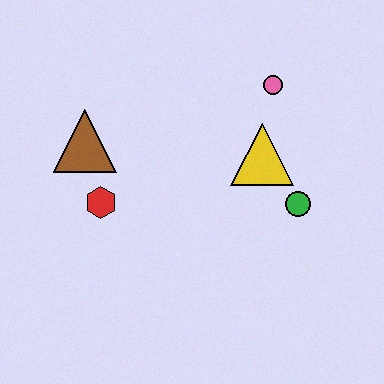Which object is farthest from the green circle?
The brown triangle is farthest from the green circle.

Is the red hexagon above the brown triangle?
No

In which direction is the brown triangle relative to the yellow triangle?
The brown triangle is to the left of the yellow triangle.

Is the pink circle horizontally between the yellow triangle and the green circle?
Yes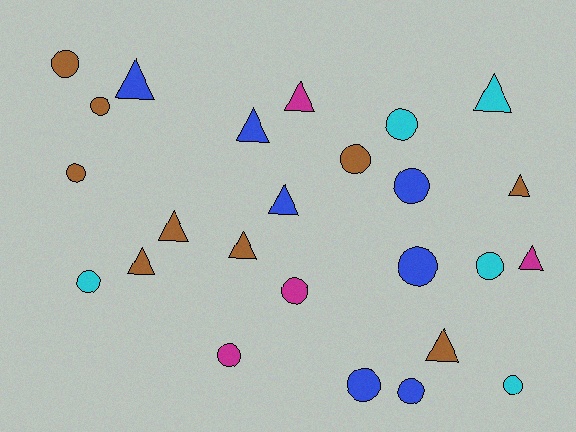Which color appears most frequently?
Brown, with 9 objects.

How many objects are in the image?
There are 25 objects.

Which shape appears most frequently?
Circle, with 14 objects.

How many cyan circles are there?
There are 4 cyan circles.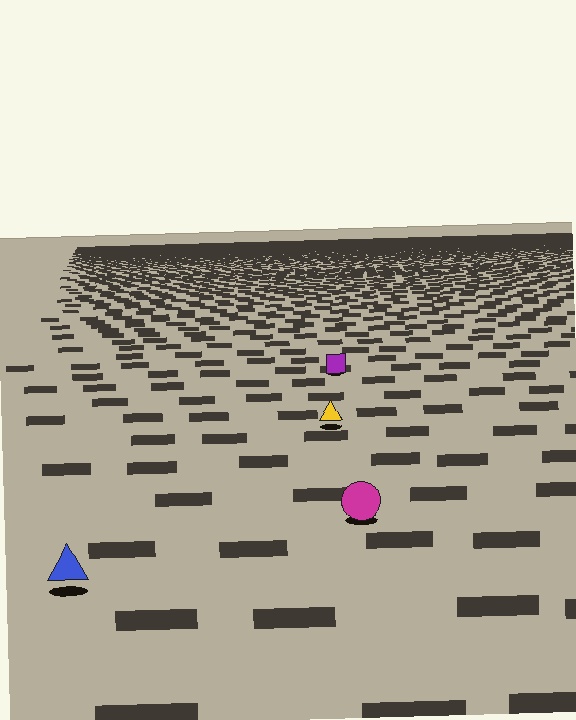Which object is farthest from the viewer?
The purple square is farthest from the viewer. It appears smaller and the ground texture around it is denser.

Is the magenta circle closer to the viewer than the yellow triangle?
Yes. The magenta circle is closer — you can tell from the texture gradient: the ground texture is coarser near it.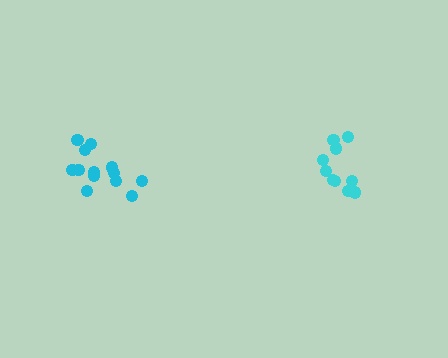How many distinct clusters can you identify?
There are 2 distinct clusters.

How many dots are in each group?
Group 1: 13 dots, Group 2: 10 dots (23 total).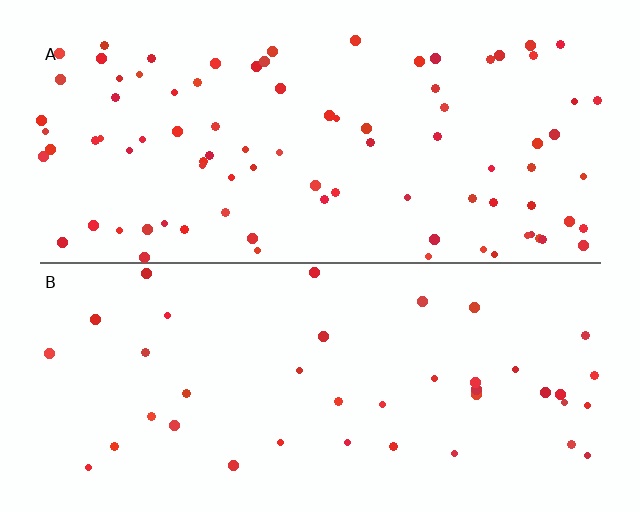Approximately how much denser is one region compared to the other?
Approximately 2.2× — region A over region B.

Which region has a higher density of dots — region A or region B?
A (the top).